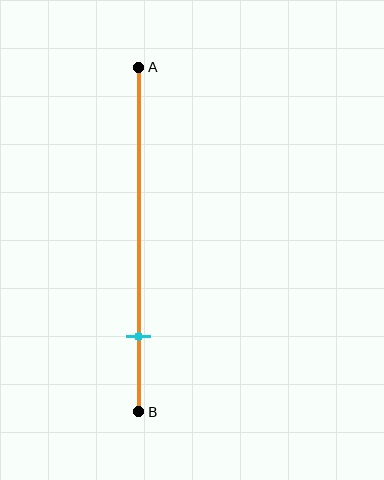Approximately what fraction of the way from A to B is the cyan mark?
The cyan mark is approximately 80% of the way from A to B.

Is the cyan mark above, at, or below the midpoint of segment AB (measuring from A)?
The cyan mark is below the midpoint of segment AB.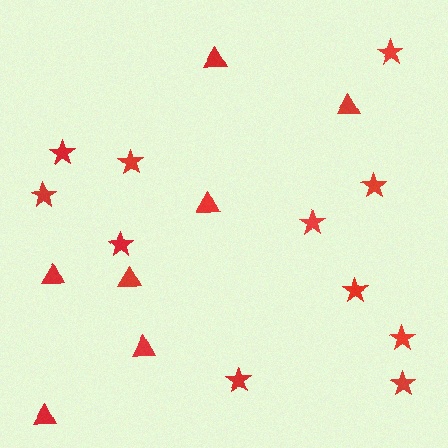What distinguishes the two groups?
There are 2 groups: one group of triangles (7) and one group of stars (11).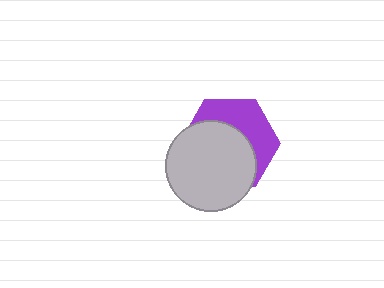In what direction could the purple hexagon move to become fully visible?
The purple hexagon could move toward the upper-right. That would shift it out from behind the light gray circle entirely.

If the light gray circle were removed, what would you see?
You would see the complete purple hexagon.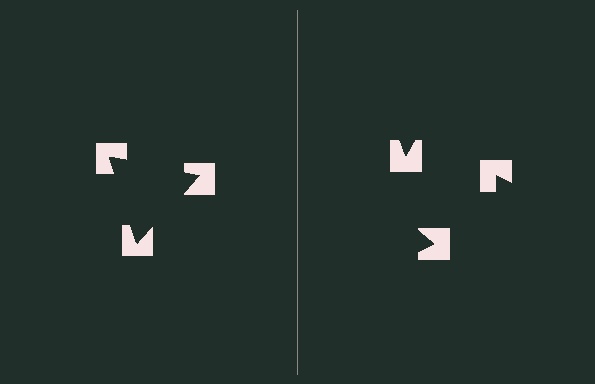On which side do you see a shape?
An illusory triangle appears on the left side. On the right side the wedge cuts are rotated, so no coherent shape forms.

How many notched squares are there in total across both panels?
6 — 3 on each side.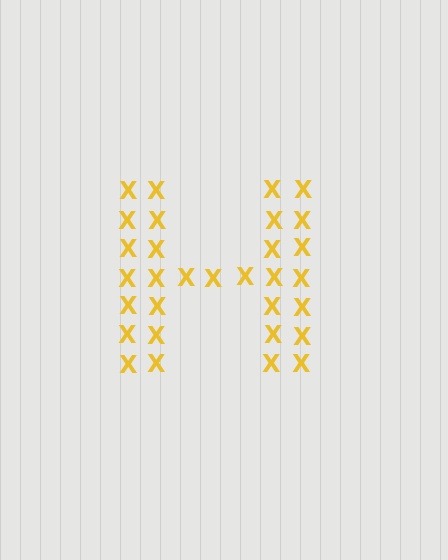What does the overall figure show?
The overall figure shows the letter H.